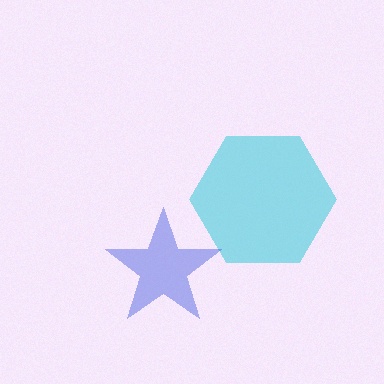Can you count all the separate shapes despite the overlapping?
Yes, there are 2 separate shapes.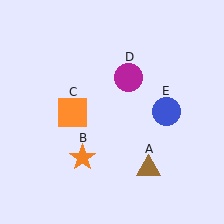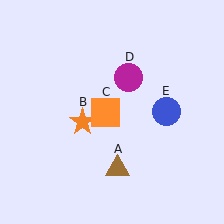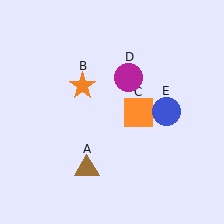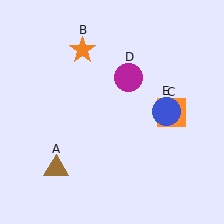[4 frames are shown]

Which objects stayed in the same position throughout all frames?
Magenta circle (object D) and blue circle (object E) remained stationary.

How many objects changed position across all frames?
3 objects changed position: brown triangle (object A), orange star (object B), orange square (object C).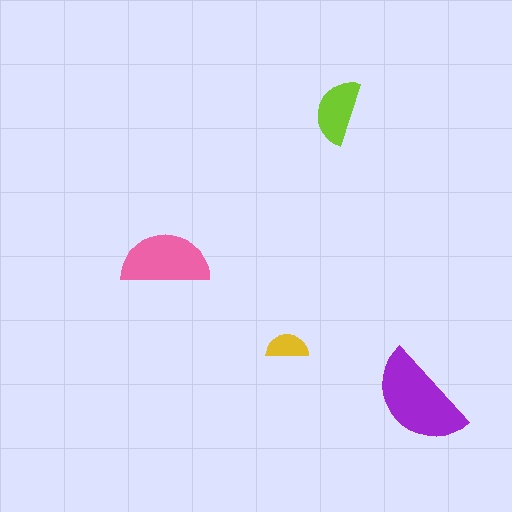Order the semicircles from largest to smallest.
the purple one, the pink one, the lime one, the yellow one.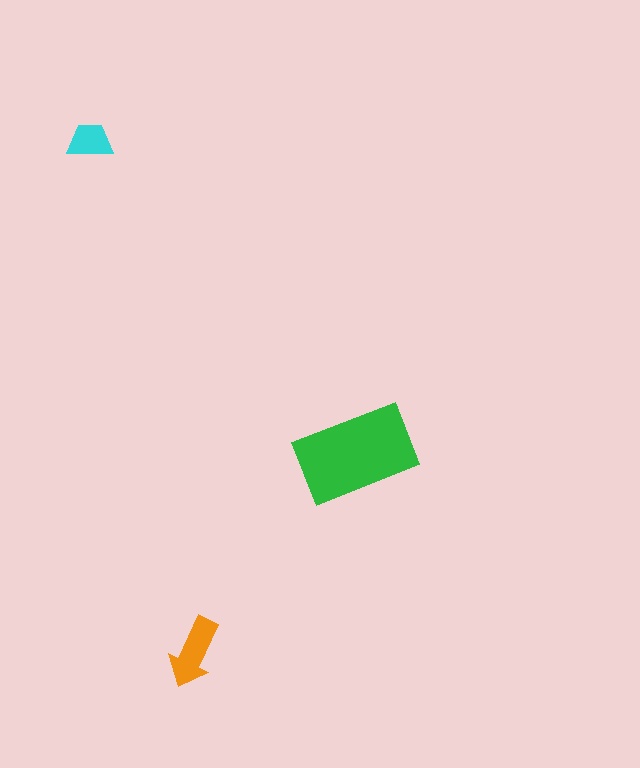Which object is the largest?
The green rectangle.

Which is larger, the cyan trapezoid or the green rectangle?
The green rectangle.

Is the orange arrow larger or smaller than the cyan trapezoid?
Larger.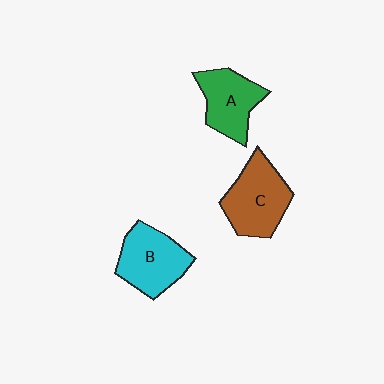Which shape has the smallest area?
Shape A (green).